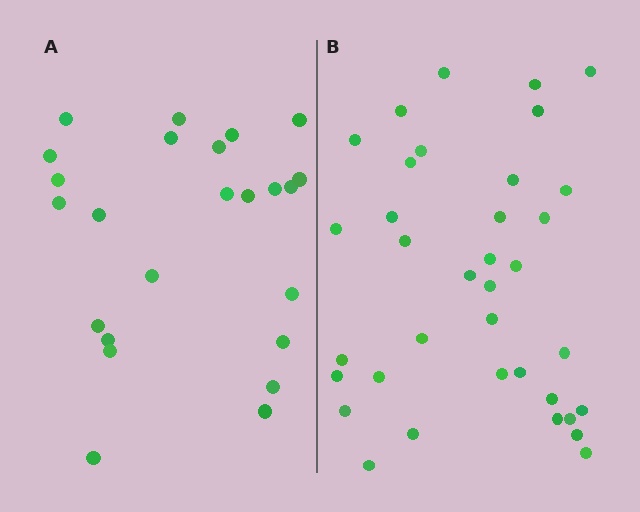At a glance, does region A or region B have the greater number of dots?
Region B (the right region) has more dots.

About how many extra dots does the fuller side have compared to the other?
Region B has roughly 12 or so more dots than region A.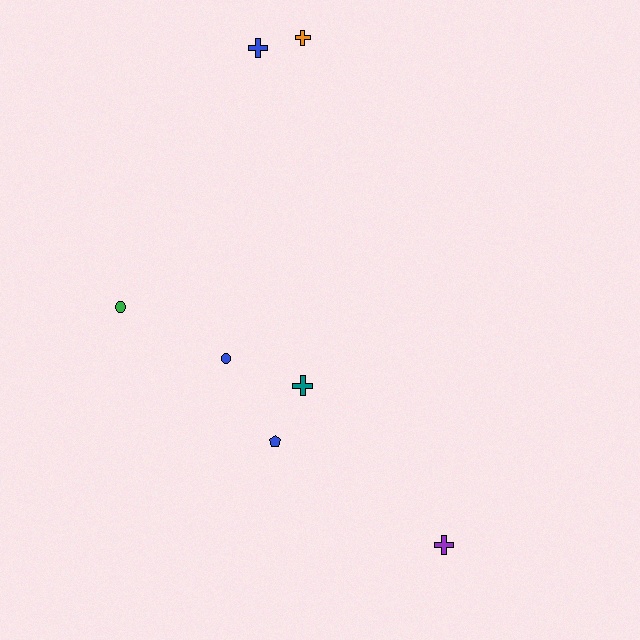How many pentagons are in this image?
There is 1 pentagon.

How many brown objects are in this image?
There are no brown objects.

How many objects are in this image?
There are 7 objects.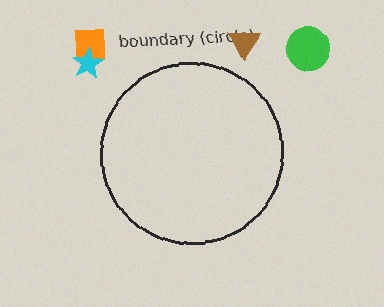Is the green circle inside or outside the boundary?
Outside.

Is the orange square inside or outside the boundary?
Outside.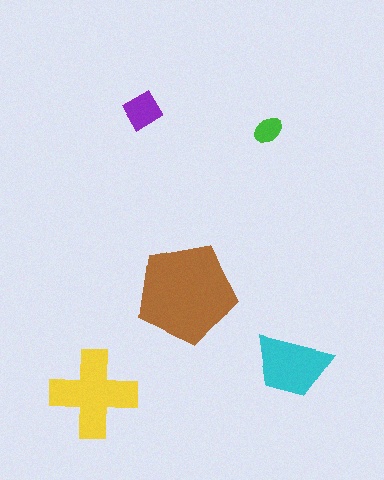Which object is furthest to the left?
The yellow cross is leftmost.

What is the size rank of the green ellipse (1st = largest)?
5th.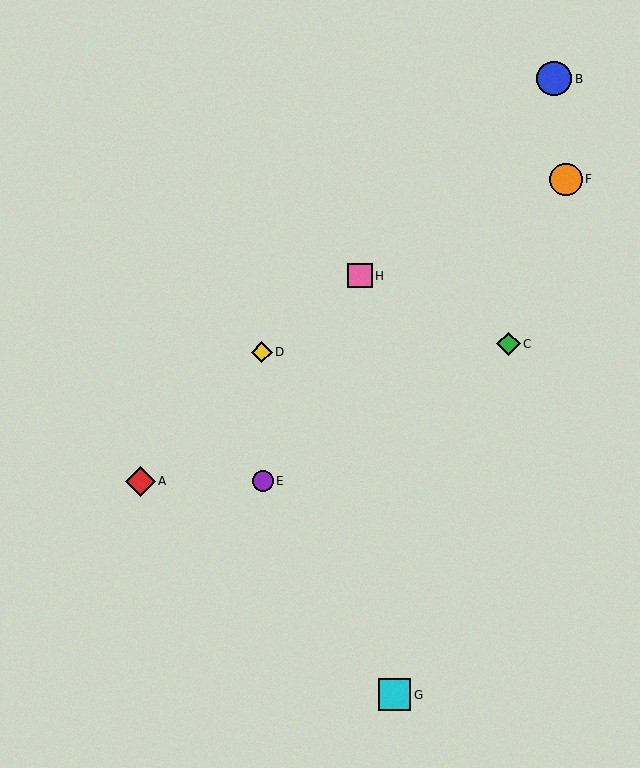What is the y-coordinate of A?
Object A is at y≈481.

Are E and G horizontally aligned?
No, E is at y≈481 and G is at y≈695.